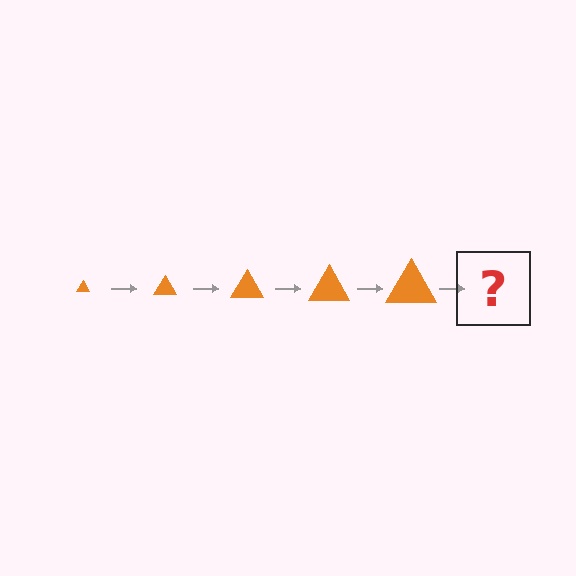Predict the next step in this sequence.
The next step is an orange triangle, larger than the previous one.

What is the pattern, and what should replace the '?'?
The pattern is that the triangle gets progressively larger each step. The '?' should be an orange triangle, larger than the previous one.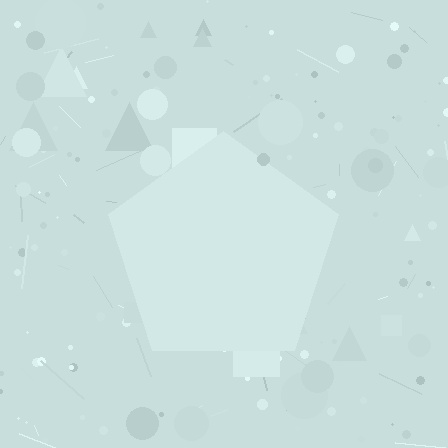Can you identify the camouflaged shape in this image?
The camouflaged shape is a pentagon.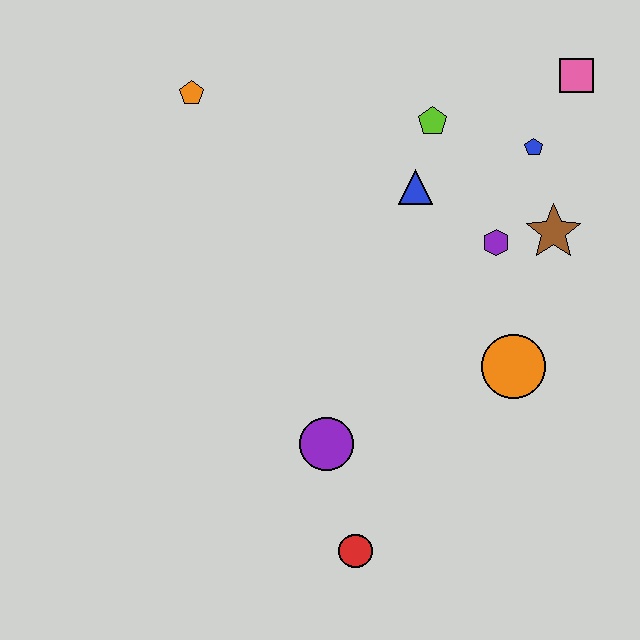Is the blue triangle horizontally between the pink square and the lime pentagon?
No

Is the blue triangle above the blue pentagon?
No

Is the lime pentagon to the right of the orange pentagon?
Yes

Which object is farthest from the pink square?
The red circle is farthest from the pink square.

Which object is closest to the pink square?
The blue pentagon is closest to the pink square.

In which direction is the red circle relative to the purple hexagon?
The red circle is below the purple hexagon.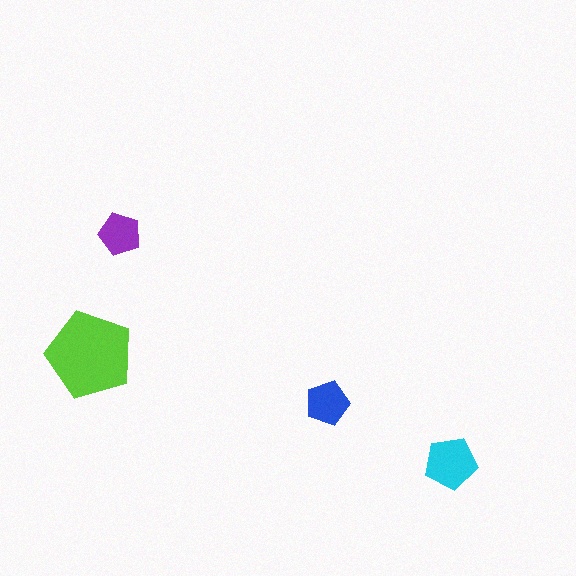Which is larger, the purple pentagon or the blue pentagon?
The blue one.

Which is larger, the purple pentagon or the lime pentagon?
The lime one.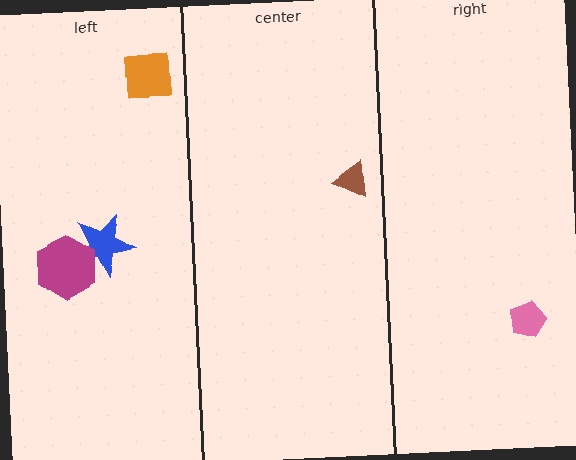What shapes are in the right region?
The pink pentagon.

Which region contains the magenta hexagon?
The left region.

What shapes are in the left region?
The orange square, the blue star, the magenta hexagon.